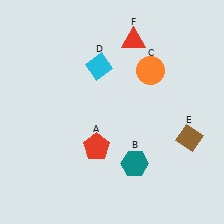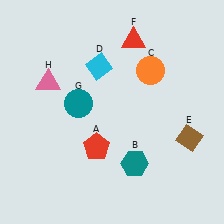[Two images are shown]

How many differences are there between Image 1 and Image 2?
There are 2 differences between the two images.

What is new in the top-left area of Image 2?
A teal circle (G) was added in the top-left area of Image 2.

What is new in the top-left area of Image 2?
A pink triangle (H) was added in the top-left area of Image 2.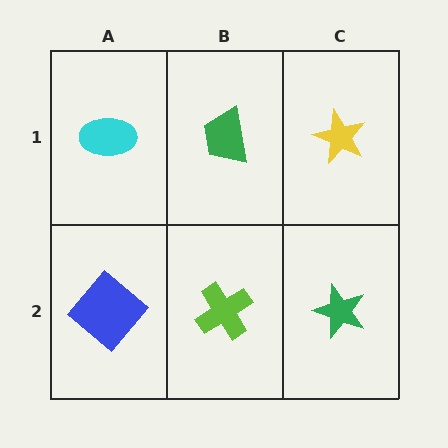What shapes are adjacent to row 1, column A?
A blue diamond (row 2, column A), a green trapezoid (row 1, column B).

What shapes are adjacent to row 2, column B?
A green trapezoid (row 1, column B), a blue diamond (row 2, column A), a green star (row 2, column C).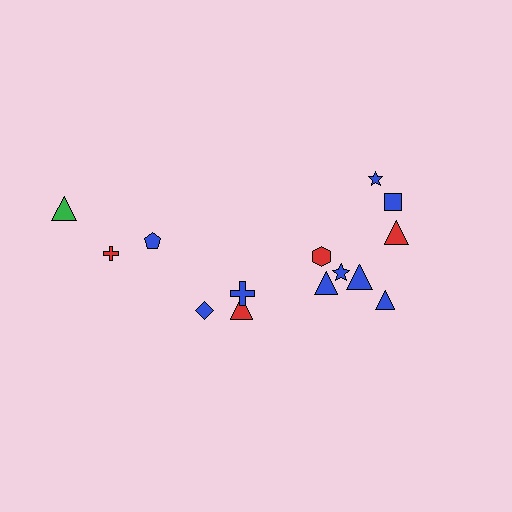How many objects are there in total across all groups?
There are 14 objects.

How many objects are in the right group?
There are 8 objects.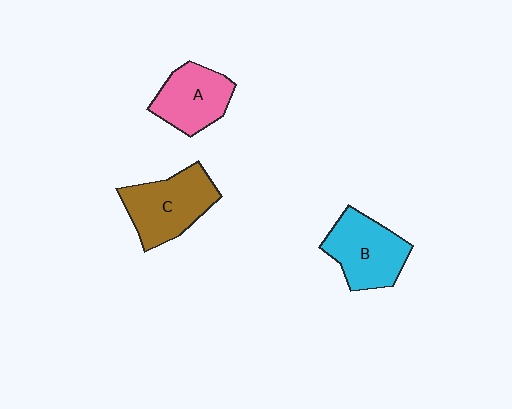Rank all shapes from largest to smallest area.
From largest to smallest: C (brown), B (cyan), A (pink).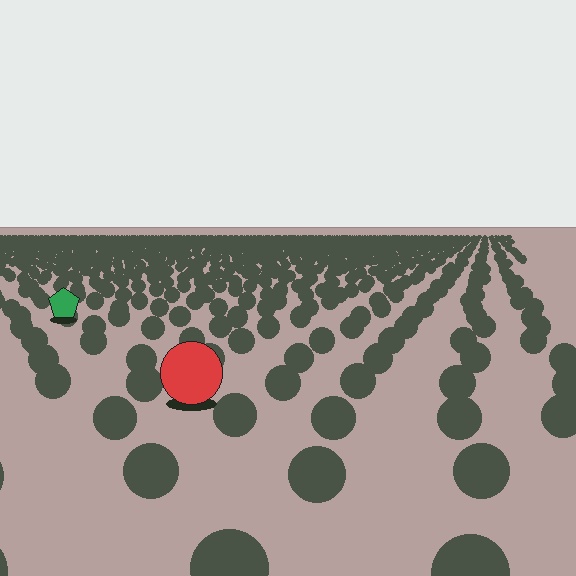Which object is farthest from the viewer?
The green pentagon is farthest from the viewer. It appears smaller and the ground texture around it is denser.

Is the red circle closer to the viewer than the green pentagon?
Yes. The red circle is closer — you can tell from the texture gradient: the ground texture is coarser near it.